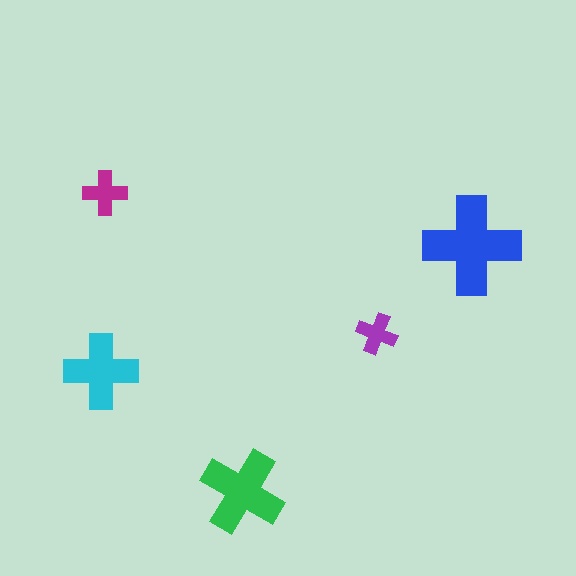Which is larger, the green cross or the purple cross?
The green one.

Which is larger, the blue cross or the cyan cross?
The blue one.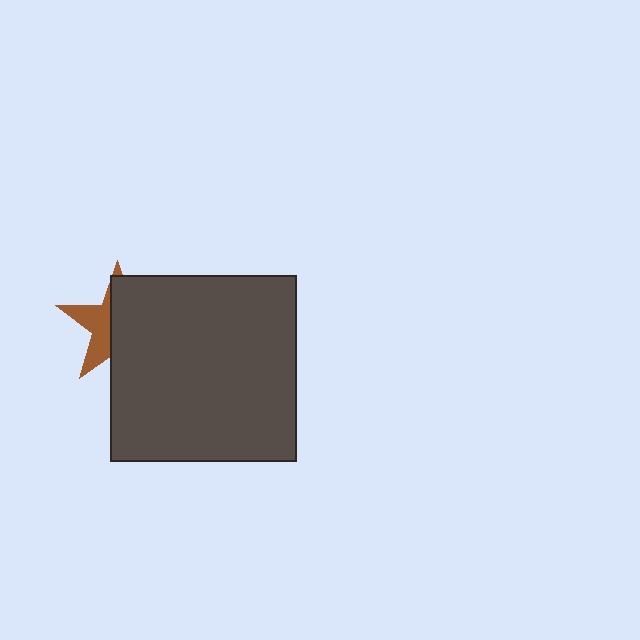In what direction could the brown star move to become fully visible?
The brown star could move left. That would shift it out from behind the dark gray square entirely.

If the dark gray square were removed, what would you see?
You would see the complete brown star.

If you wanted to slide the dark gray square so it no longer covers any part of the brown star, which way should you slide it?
Slide it right — that is the most direct way to separate the two shapes.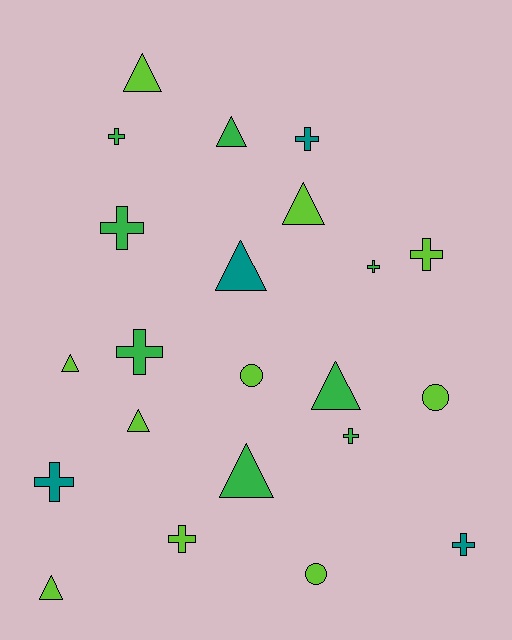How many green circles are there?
There are no green circles.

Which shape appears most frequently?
Cross, with 10 objects.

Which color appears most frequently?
Lime, with 10 objects.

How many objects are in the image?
There are 22 objects.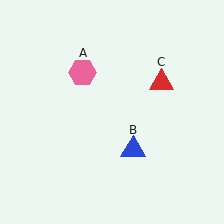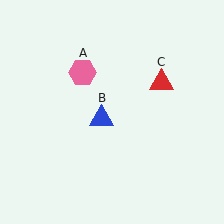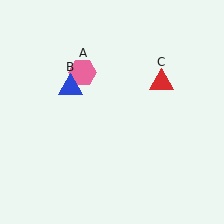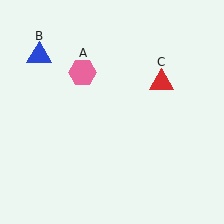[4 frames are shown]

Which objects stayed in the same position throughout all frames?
Pink hexagon (object A) and red triangle (object C) remained stationary.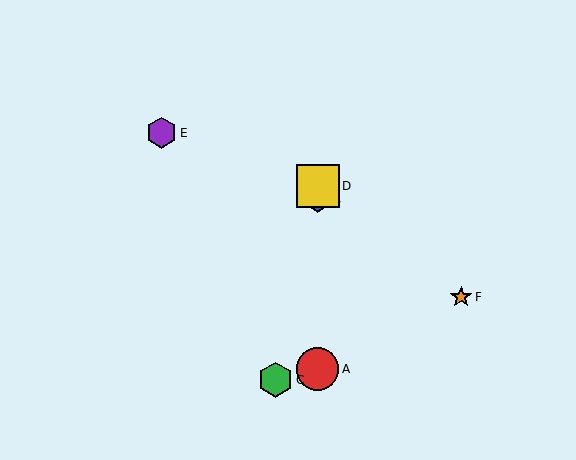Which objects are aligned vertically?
Objects A, B, D are aligned vertically.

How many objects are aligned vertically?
3 objects (A, B, D) are aligned vertically.